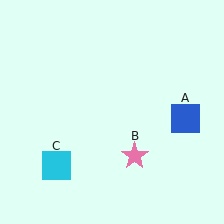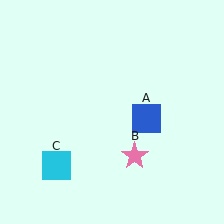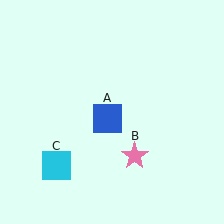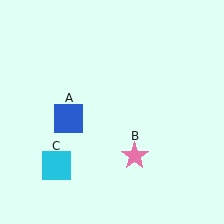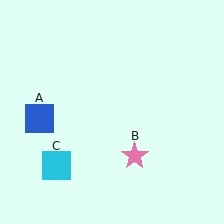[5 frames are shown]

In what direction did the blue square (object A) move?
The blue square (object A) moved left.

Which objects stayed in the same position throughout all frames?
Pink star (object B) and cyan square (object C) remained stationary.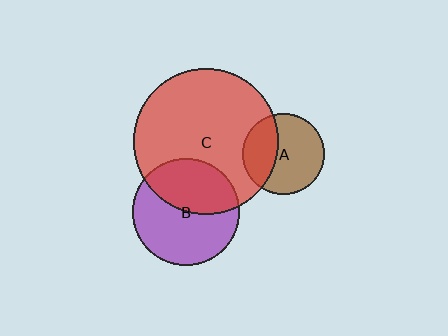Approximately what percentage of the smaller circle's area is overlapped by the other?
Approximately 35%.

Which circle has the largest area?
Circle C (red).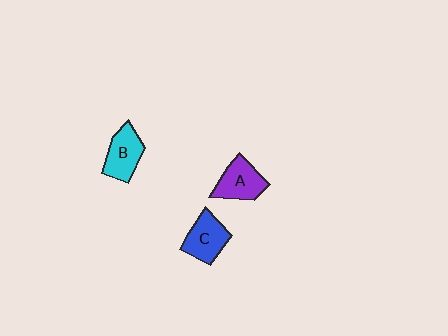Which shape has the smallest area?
Shape B (cyan).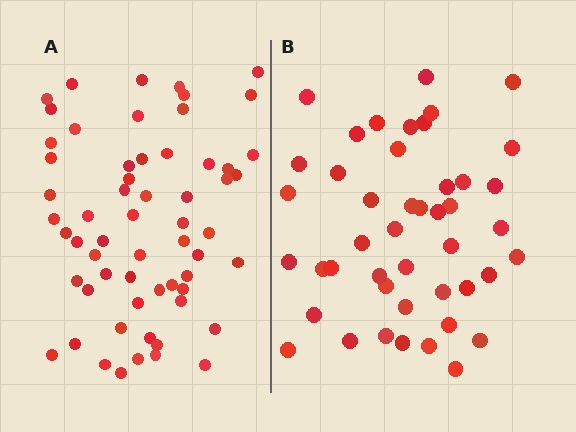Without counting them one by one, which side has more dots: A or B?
Region A (the left region) has more dots.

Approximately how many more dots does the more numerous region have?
Region A has approximately 15 more dots than region B.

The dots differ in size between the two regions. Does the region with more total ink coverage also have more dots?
No. Region B has more total ink coverage because its dots are larger, but region A actually contains more individual dots. Total area can be misleading — the number of items is what matters here.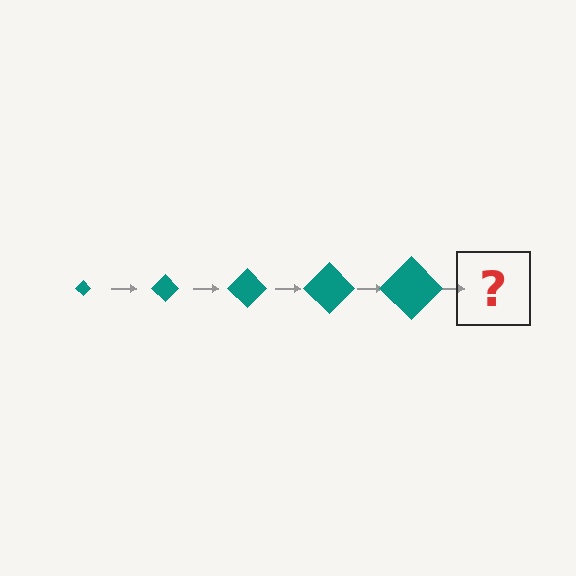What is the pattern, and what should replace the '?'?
The pattern is that the diamond gets progressively larger each step. The '?' should be a teal diamond, larger than the previous one.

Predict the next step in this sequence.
The next step is a teal diamond, larger than the previous one.